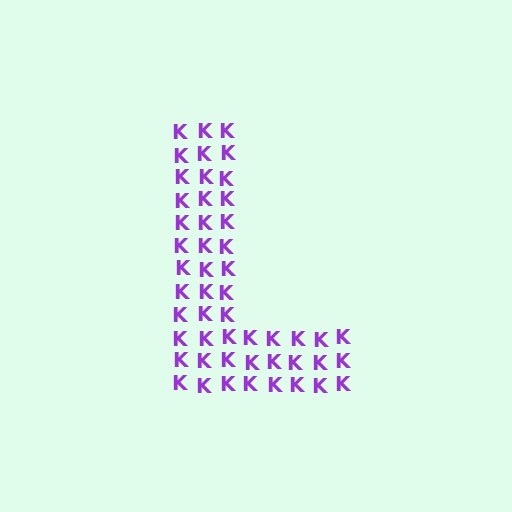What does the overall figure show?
The overall figure shows the letter L.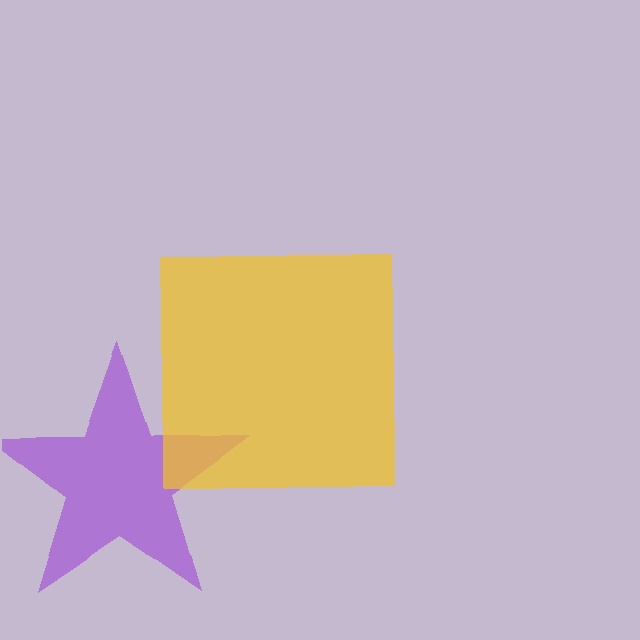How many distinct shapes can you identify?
There are 2 distinct shapes: a purple star, a yellow square.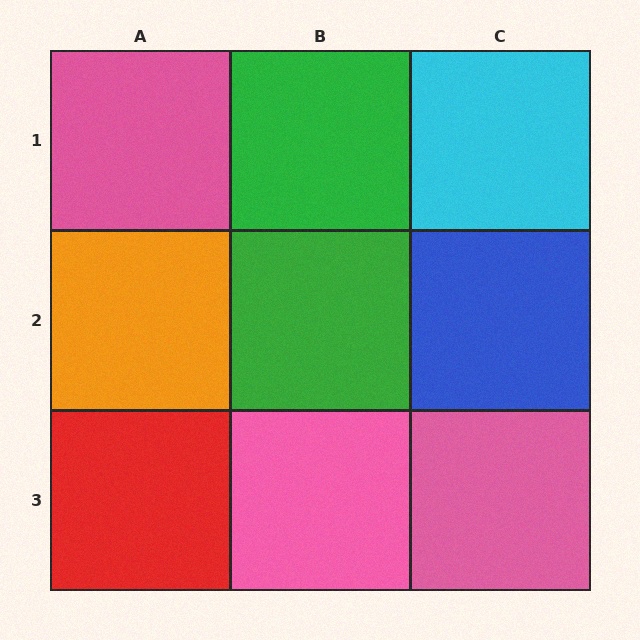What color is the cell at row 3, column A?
Red.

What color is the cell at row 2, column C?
Blue.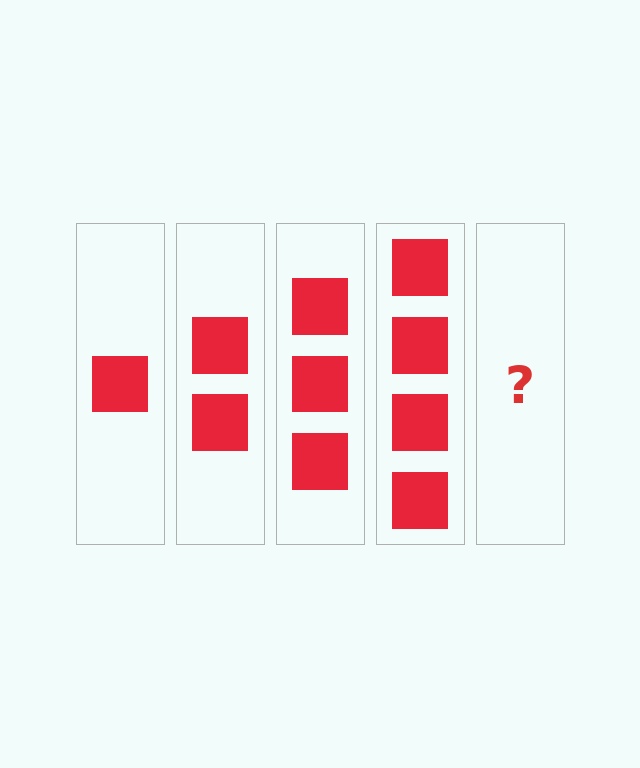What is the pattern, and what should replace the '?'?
The pattern is that each step adds one more square. The '?' should be 5 squares.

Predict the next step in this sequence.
The next step is 5 squares.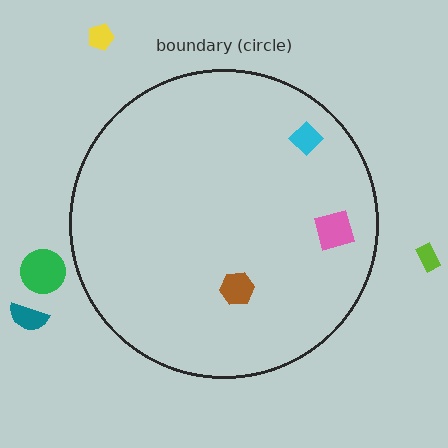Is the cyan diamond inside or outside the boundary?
Inside.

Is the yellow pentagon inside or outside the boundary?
Outside.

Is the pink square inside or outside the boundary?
Inside.